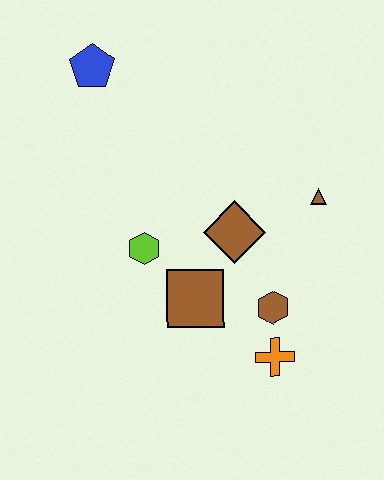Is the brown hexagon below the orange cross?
No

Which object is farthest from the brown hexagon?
The blue pentagon is farthest from the brown hexagon.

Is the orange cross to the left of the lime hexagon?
No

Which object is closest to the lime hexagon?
The brown square is closest to the lime hexagon.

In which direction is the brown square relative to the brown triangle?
The brown square is to the left of the brown triangle.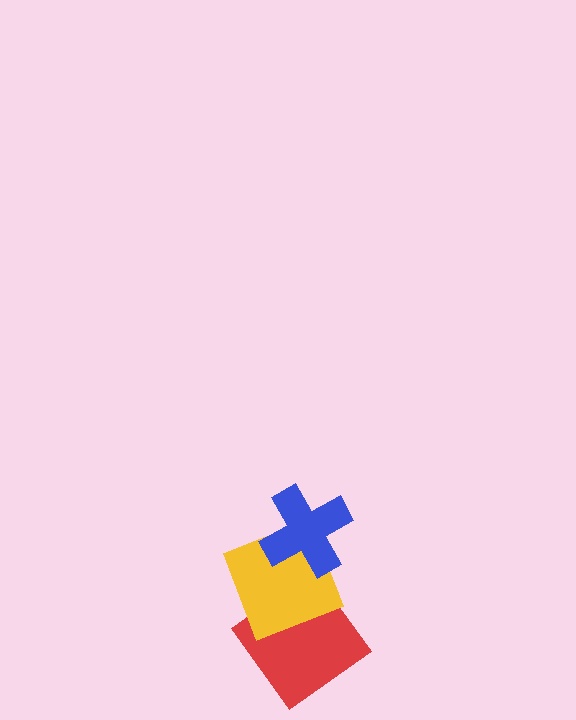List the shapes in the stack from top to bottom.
From top to bottom: the blue cross, the yellow square, the red diamond.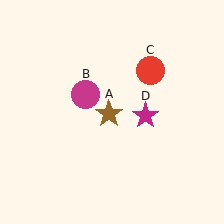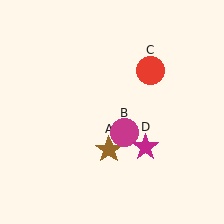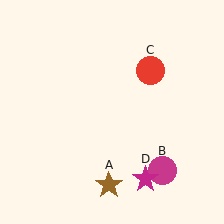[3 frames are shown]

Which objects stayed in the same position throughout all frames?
Red circle (object C) remained stationary.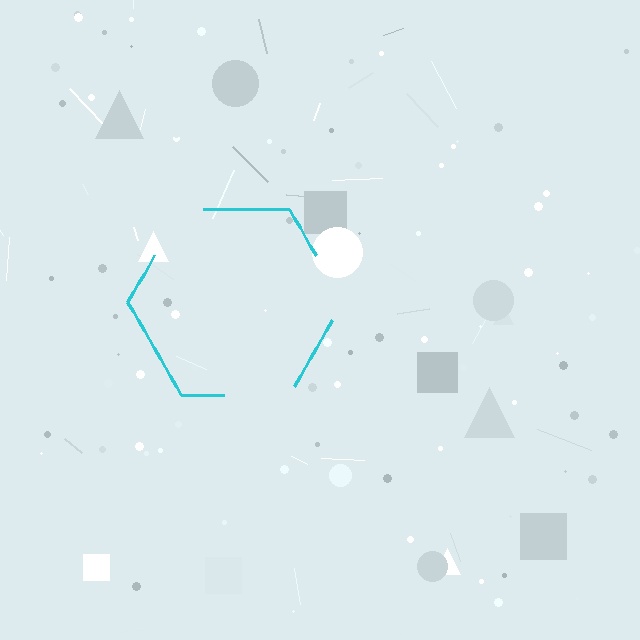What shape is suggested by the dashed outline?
The dashed outline suggests a hexagon.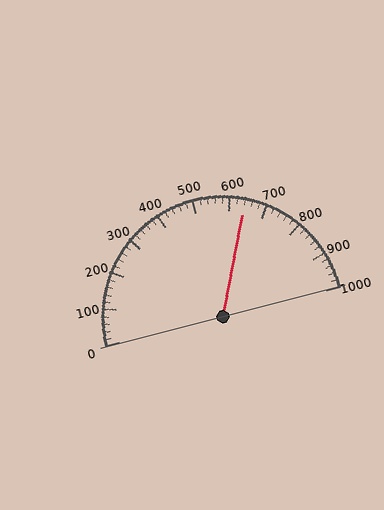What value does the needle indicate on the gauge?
The needle indicates approximately 640.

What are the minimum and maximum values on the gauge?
The gauge ranges from 0 to 1000.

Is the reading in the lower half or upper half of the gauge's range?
The reading is in the upper half of the range (0 to 1000).